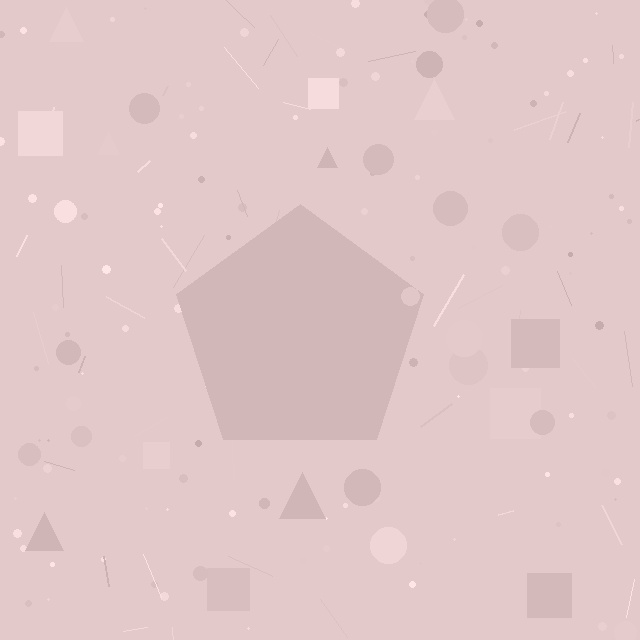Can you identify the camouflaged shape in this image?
The camouflaged shape is a pentagon.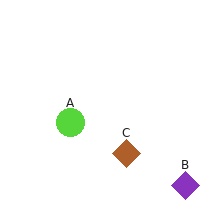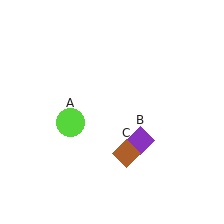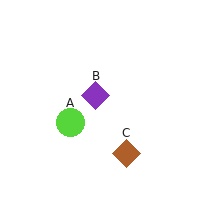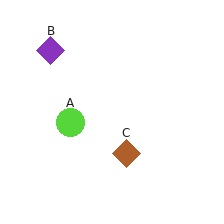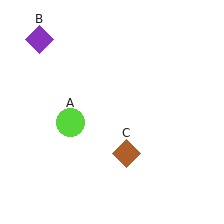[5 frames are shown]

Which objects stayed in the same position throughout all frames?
Lime circle (object A) and brown diamond (object C) remained stationary.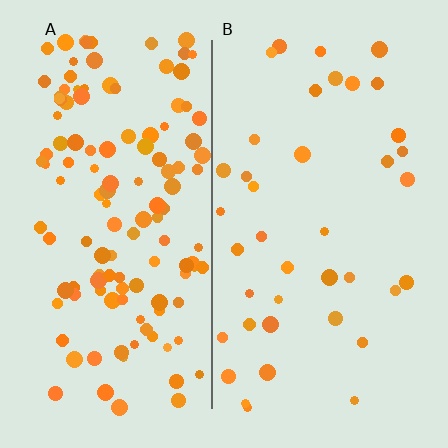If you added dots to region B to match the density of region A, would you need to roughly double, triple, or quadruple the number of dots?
Approximately triple.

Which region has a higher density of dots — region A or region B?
A (the left).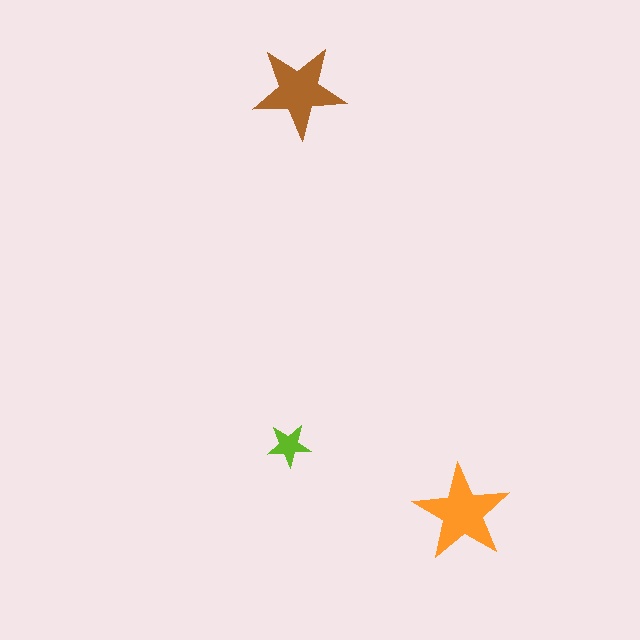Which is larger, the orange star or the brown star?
The orange one.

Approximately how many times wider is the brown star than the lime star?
About 2 times wider.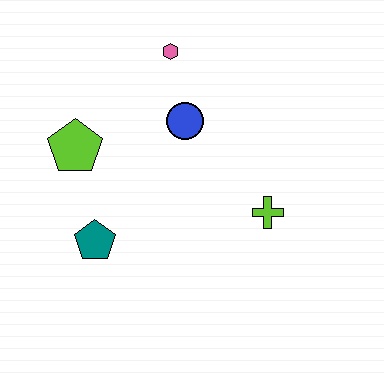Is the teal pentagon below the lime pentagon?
Yes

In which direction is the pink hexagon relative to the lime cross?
The pink hexagon is above the lime cross.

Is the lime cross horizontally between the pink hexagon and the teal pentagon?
No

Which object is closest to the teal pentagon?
The lime pentagon is closest to the teal pentagon.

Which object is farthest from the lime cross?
The lime pentagon is farthest from the lime cross.